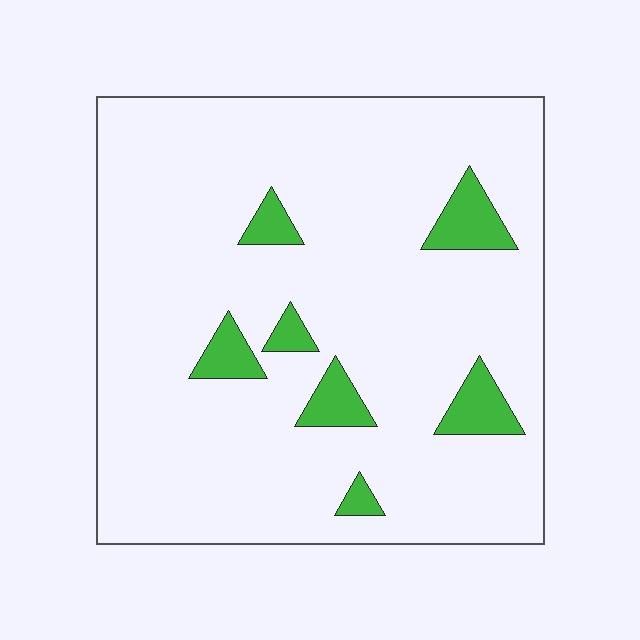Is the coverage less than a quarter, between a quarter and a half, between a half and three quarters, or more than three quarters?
Less than a quarter.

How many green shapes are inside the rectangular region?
7.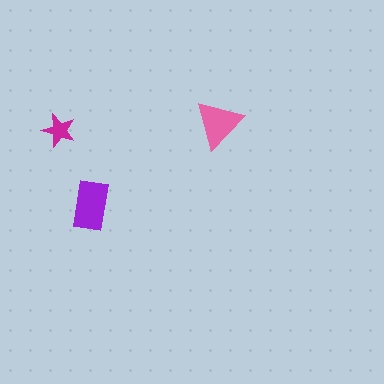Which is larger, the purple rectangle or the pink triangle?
The purple rectangle.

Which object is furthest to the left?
The magenta star is leftmost.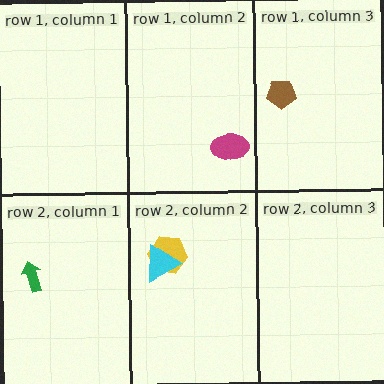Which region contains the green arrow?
The row 2, column 1 region.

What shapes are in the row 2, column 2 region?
The yellow hexagon, the cyan triangle.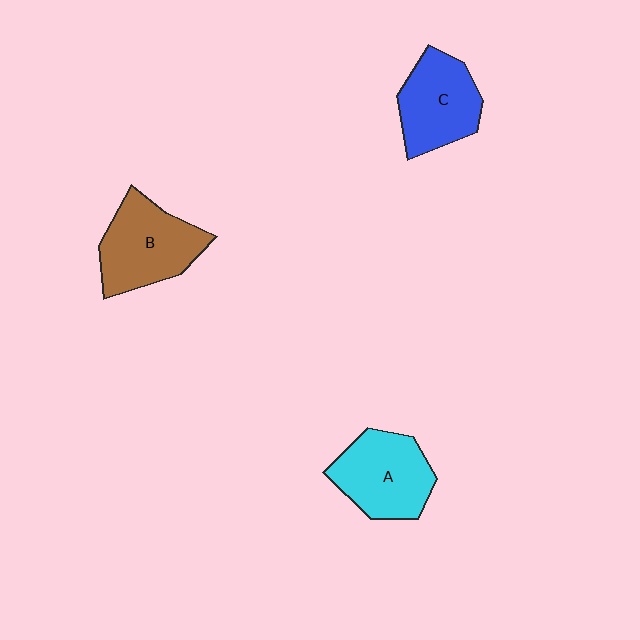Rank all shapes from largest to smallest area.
From largest to smallest: B (brown), A (cyan), C (blue).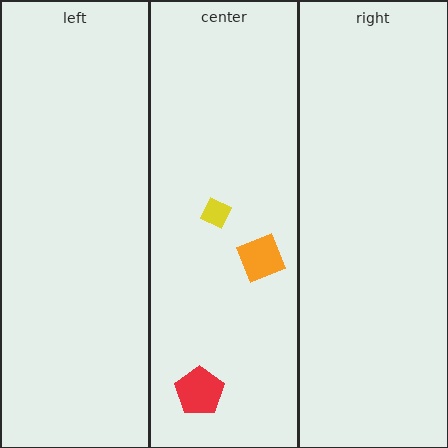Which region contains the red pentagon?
The center region.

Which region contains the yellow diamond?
The center region.